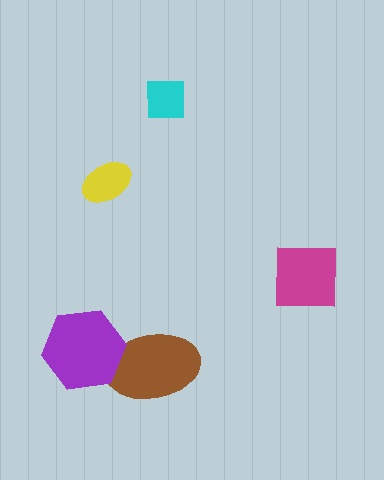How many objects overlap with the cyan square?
0 objects overlap with the cyan square.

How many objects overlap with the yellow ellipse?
0 objects overlap with the yellow ellipse.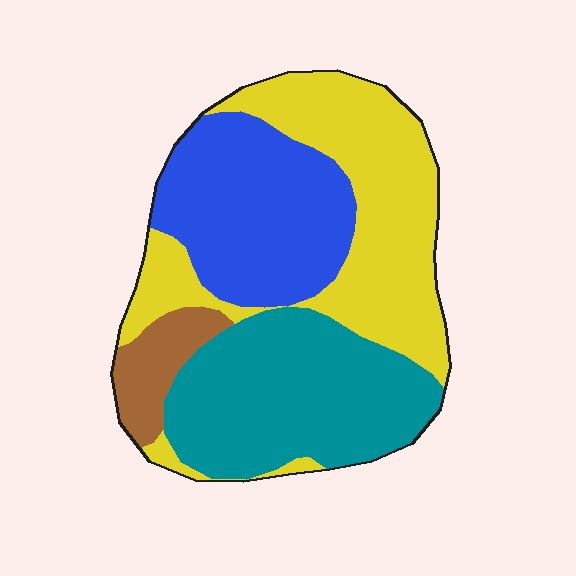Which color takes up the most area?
Yellow, at roughly 35%.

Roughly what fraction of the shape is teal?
Teal covers around 30% of the shape.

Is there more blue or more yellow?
Yellow.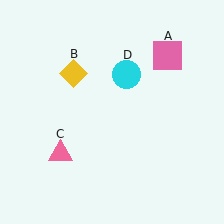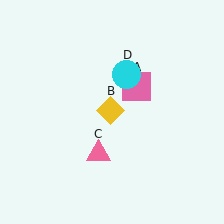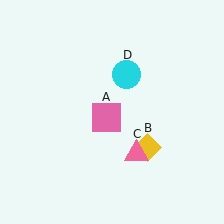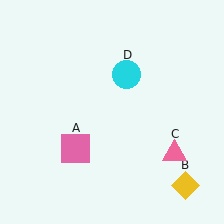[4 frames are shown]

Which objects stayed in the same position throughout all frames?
Cyan circle (object D) remained stationary.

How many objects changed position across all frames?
3 objects changed position: pink square (object A), yellow diamond (object B), pink triangle (object C).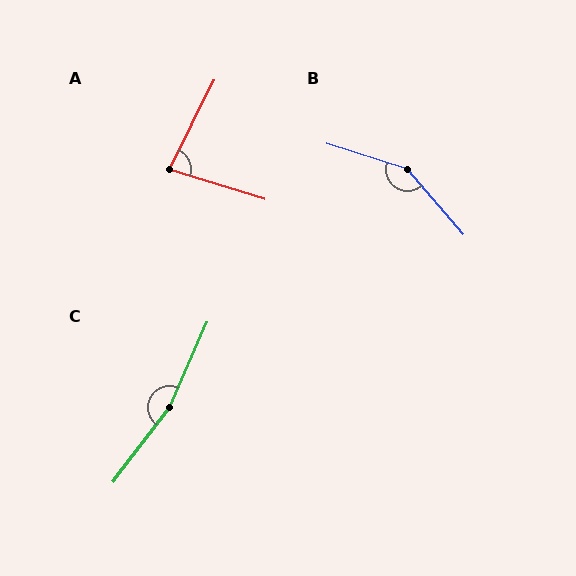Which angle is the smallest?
A, at approximately 81 degrees.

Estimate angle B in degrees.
Approximately 148 degrees.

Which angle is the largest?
C, at approximately 167 degrees.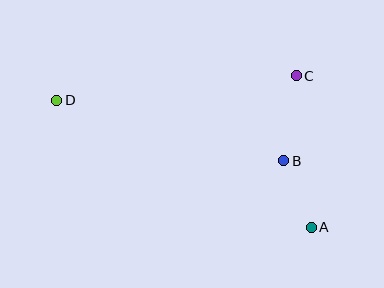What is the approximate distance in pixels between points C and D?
The distance between C and D is approximately 241 pixels.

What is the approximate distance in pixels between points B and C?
The distance between B and C is approximately 86 pixels.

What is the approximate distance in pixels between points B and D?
The distance between B and D is approximately 235 pixels.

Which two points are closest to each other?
Points A and B are closest to each other.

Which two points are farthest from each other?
Points A and D are farthest from each other.